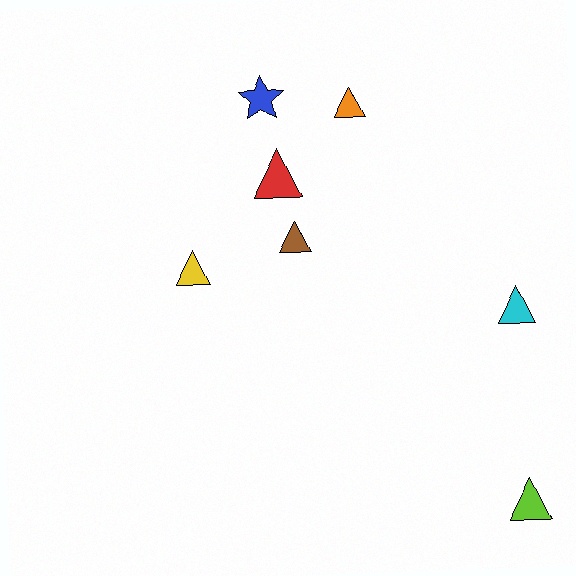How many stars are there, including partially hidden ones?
There is 1 star.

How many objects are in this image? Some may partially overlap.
There are 7 objects.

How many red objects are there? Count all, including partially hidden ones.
There is 1 red object.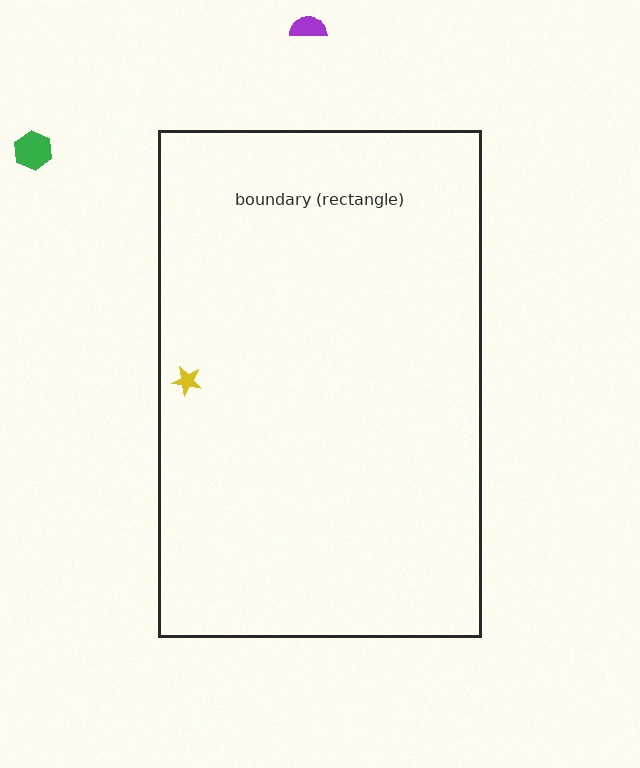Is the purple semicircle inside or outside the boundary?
Outside.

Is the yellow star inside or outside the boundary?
Inside.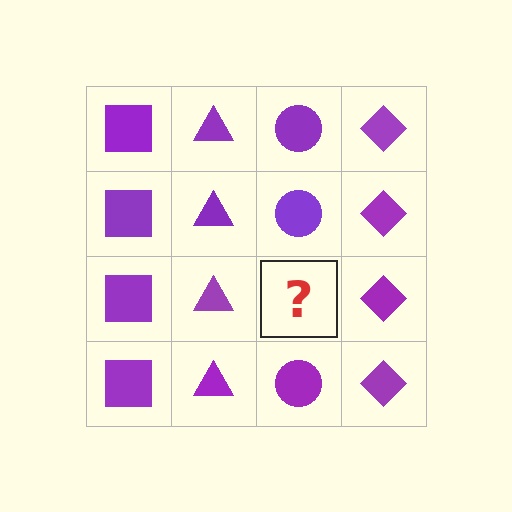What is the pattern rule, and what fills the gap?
The rule is that each column has a consistent shape. The gap should be filled with a purple circle.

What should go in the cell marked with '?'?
The missing cell should contain a purple circle.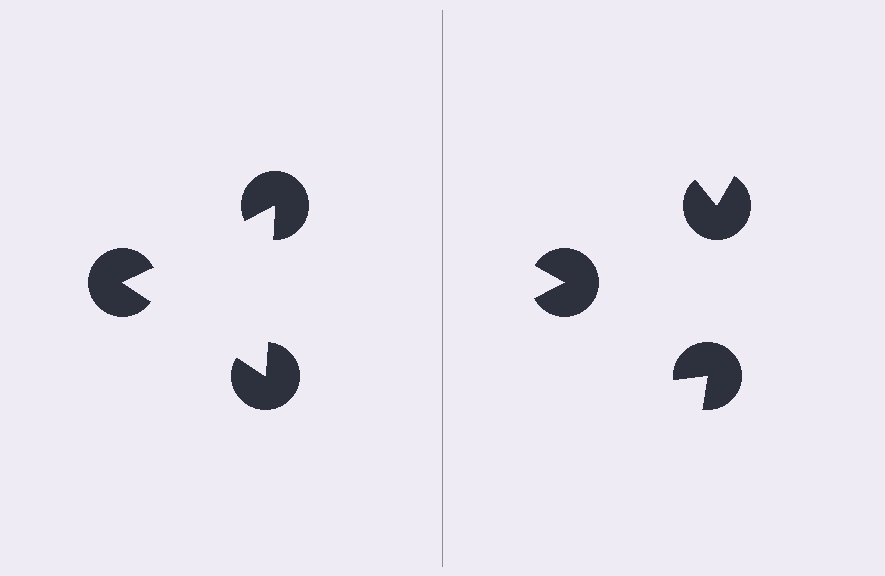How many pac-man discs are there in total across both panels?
6 — 3 on each side.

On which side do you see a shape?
An illusory triangle appears on the left side. On the right side the wedge cuts are rotated, so no coherent shape forms.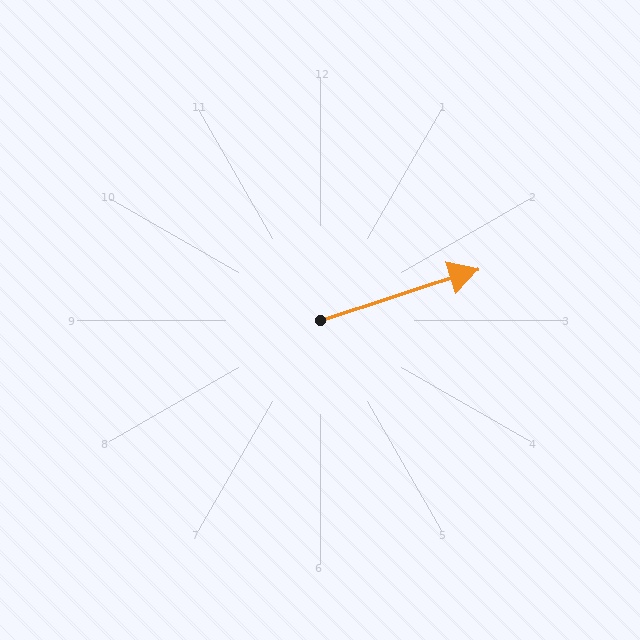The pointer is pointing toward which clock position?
Roughly 2 o'clock.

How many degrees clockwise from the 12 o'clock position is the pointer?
Approximately 72 degrees.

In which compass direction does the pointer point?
East.